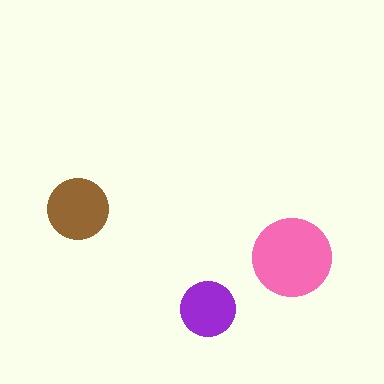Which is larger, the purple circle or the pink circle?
The pink one.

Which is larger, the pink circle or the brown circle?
The pink one.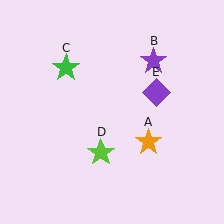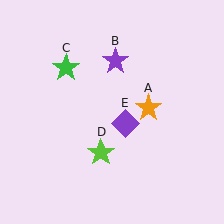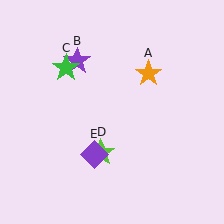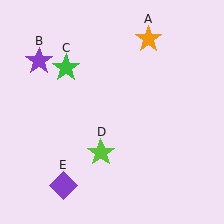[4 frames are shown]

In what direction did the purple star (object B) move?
The purple star (object B) moved left.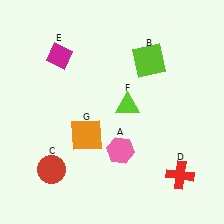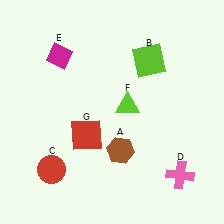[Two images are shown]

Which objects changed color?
A changed from pink to brown. D changed from red to pink. G changed from orange to red.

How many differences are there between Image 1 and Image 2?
There are 3 differences between the two images.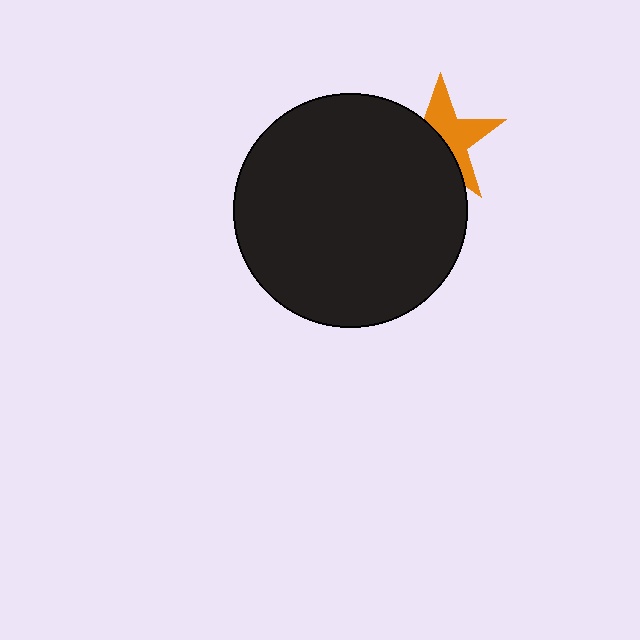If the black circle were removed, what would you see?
You would see the complete orange star.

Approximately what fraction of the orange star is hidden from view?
Roughly 50% of the orange star is hidden behind the black circle.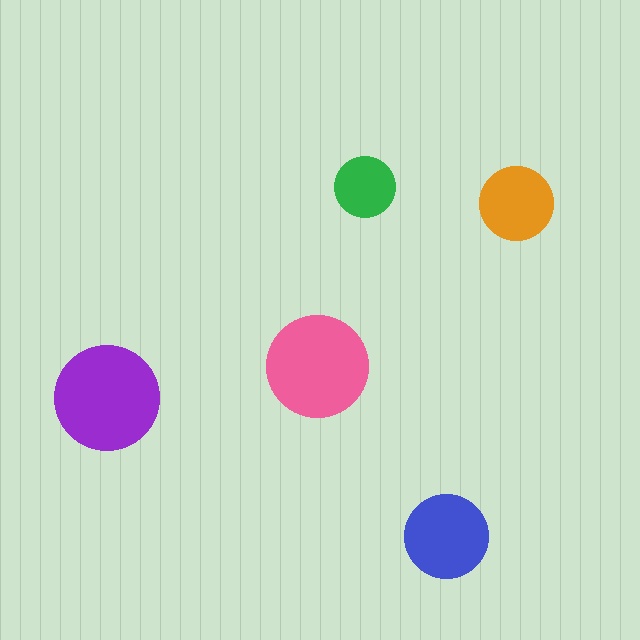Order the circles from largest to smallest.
the purple one, the pink one, the blue one, the orange one, the green one.